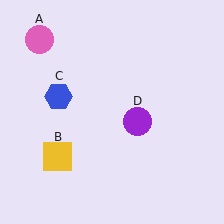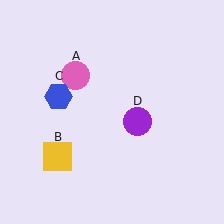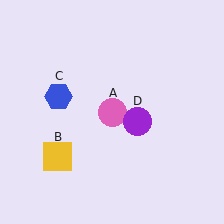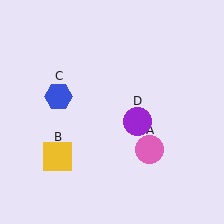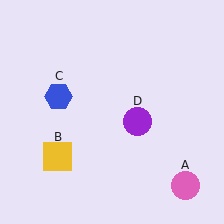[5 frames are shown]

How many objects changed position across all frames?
1 object changed position: pink circle (object A).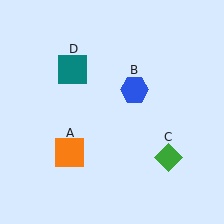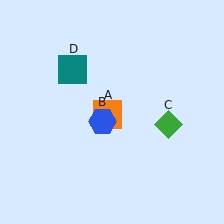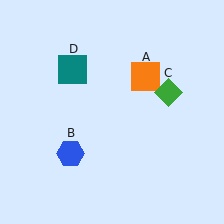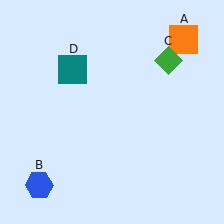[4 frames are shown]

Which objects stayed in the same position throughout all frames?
Teal square (object D) remained stationary.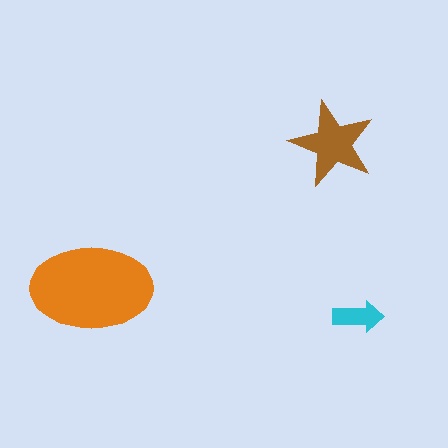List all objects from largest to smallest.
The orange ellipse, the brown star, the cyan arrow.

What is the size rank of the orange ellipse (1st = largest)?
1st.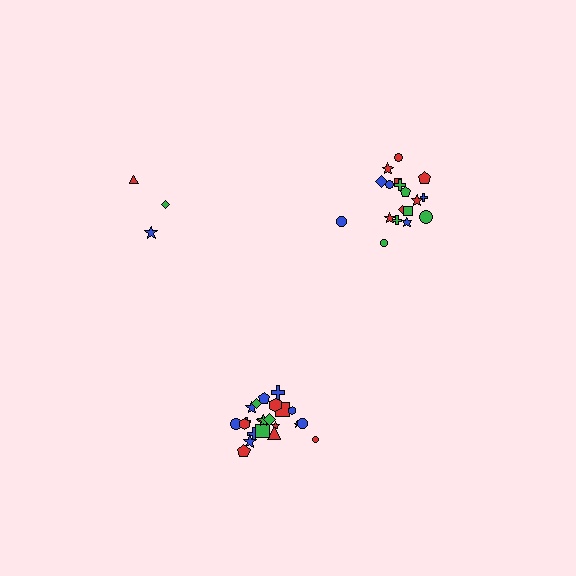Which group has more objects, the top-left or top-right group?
The top-right group.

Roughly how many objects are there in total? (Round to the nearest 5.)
Roughly 45 objects in total.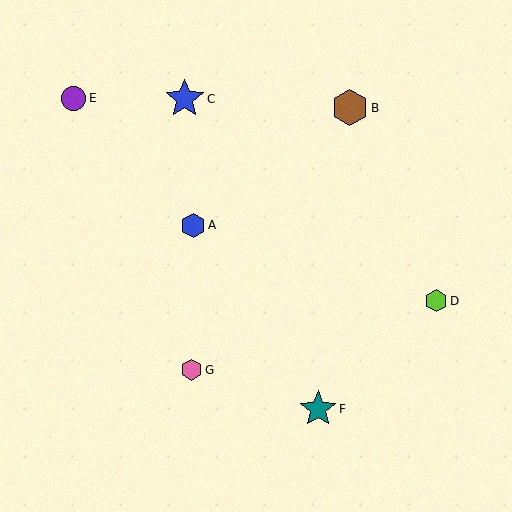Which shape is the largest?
The blue star (labeled C) is the largest.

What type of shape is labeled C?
Shape C is a blue star.